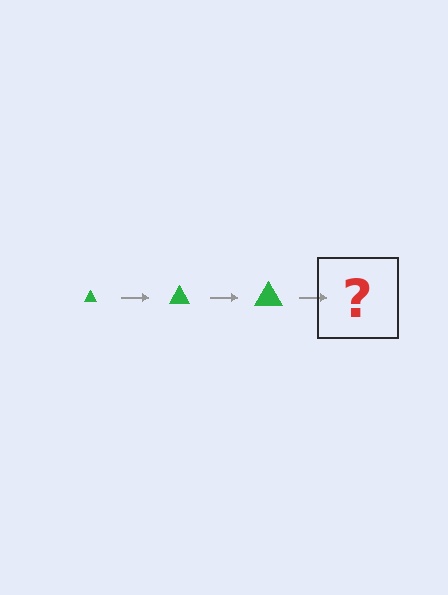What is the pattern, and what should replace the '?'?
The pattern is that the triangle gets progressively larger each step. The '?' should be a green triangle, larger than the previous one.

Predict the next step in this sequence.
The next step is a green triangle, larger than the previous one.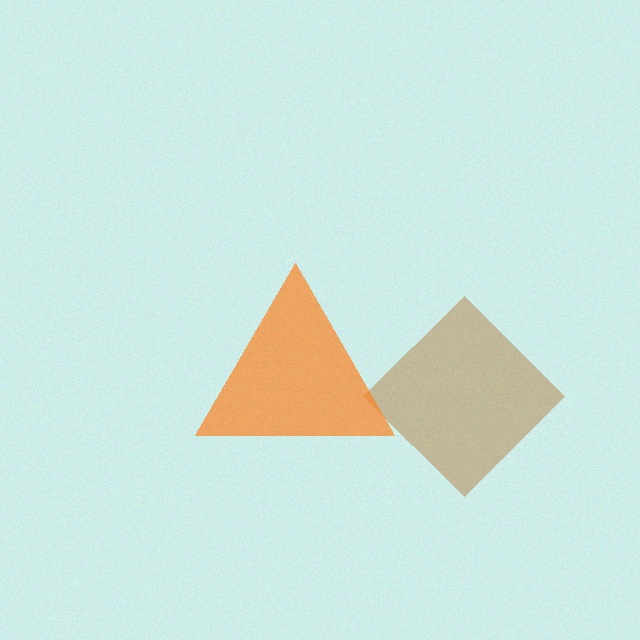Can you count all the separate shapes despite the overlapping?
Yes, there are 2 separate shapes.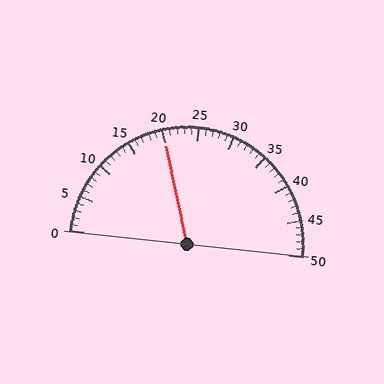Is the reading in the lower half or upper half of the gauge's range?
The reading is in the lower half of the range (0 to 50).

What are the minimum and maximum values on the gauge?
The gauge ranges from 0 to 50.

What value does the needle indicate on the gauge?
The needle indicates approximately 20.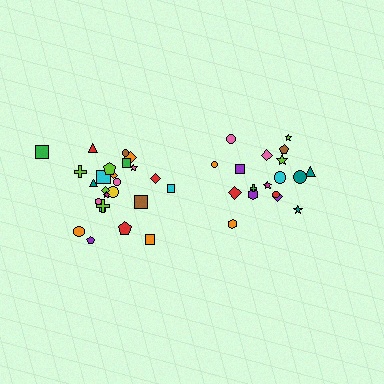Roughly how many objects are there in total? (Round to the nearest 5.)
Roughly 45 objects in total.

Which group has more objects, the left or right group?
The left group.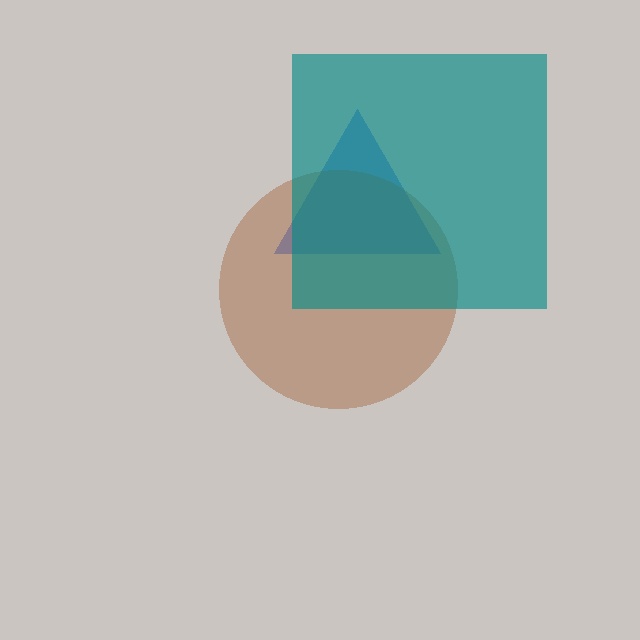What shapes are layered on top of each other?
The layered shapes are: a blue triangle, a brown circle, a teal square.